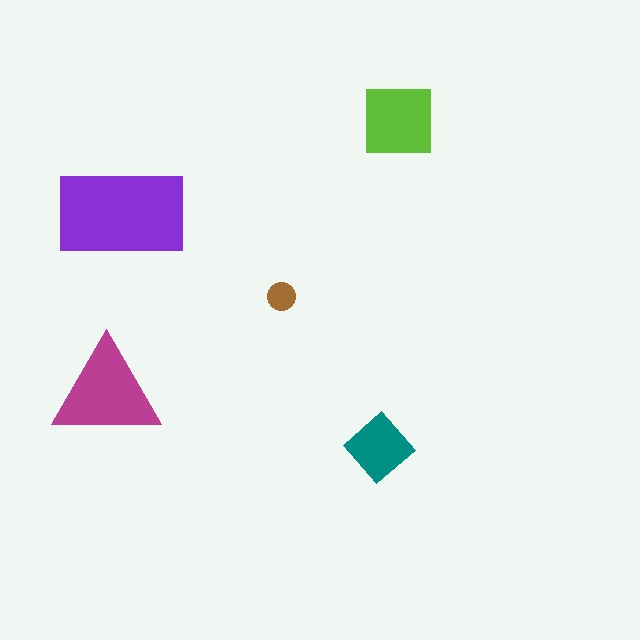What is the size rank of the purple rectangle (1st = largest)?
1st.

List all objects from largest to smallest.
The purple rectangle, the magenta triangle, the lime square, the teal diamond, the brown circle.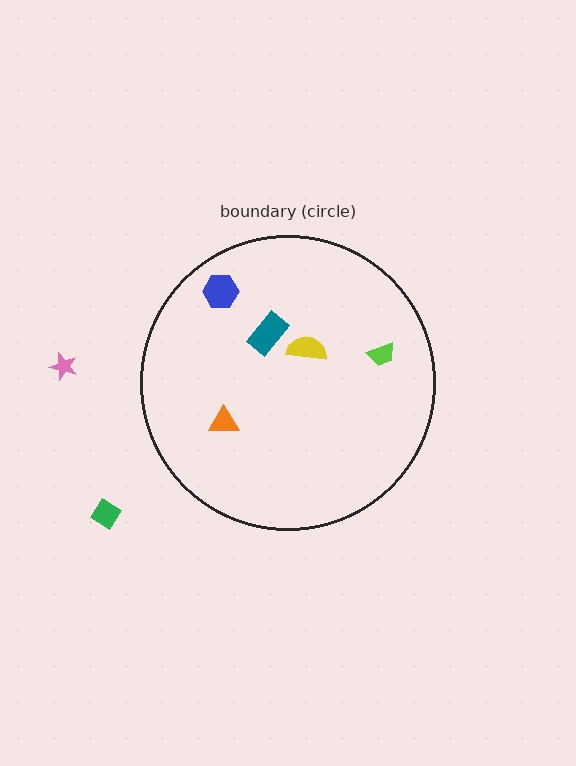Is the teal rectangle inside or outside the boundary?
Inside.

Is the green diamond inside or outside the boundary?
Outside.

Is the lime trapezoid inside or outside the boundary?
Inside.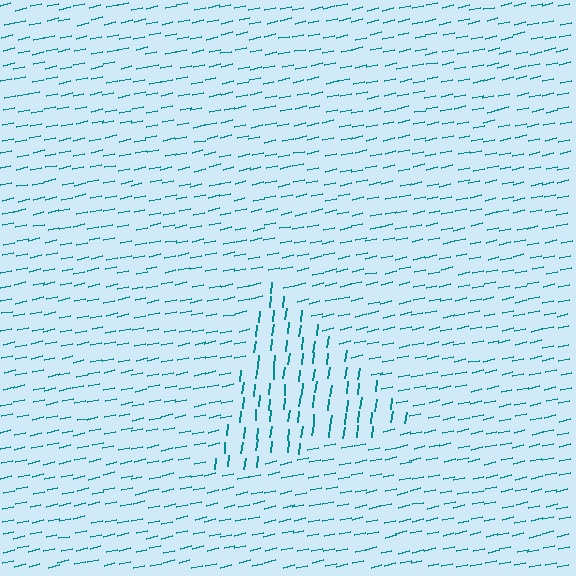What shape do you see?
I see a triangle.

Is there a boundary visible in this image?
Yes, there is a texture boundary formed by a change in line orientation.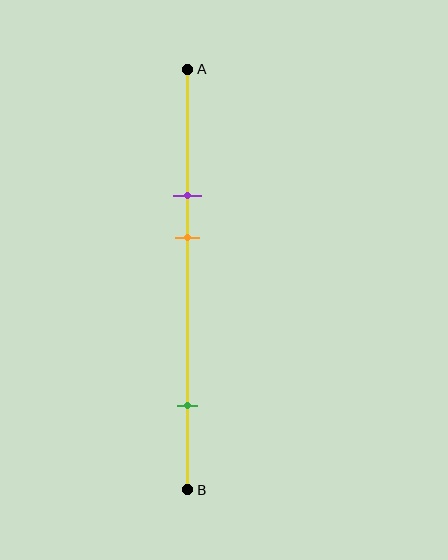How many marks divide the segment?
There are 3 marks dividing the segment.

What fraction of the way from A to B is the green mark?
The green mark is approximately 80% (0.8) of the way from A to B.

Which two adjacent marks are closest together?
The purple and orange marks are the closest adjacent pair.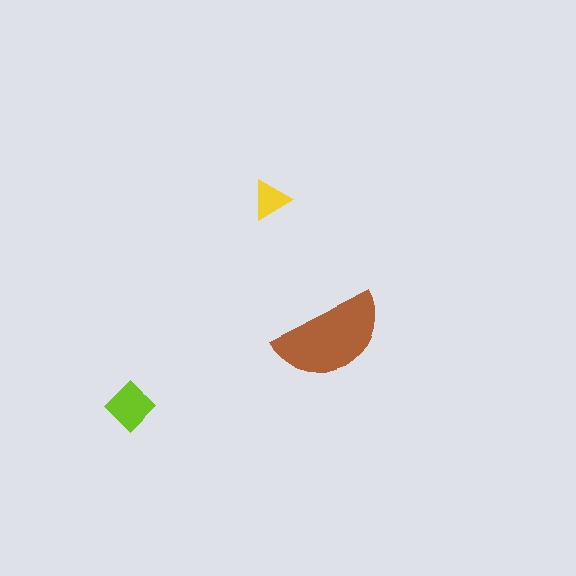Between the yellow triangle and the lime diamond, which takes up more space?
The lime diamond.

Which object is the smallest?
The yellow triangle.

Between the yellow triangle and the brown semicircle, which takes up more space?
The brown semicircle.